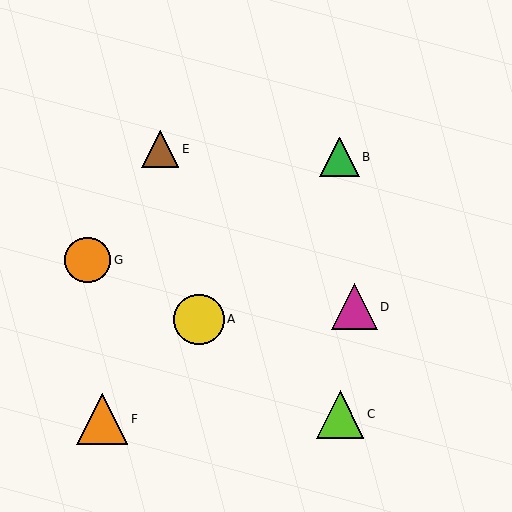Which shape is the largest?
The orange triangle (labeled F) is the largest.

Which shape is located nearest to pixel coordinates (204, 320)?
The yellow circle (labeled A) at (199, 319) is nearest to that location.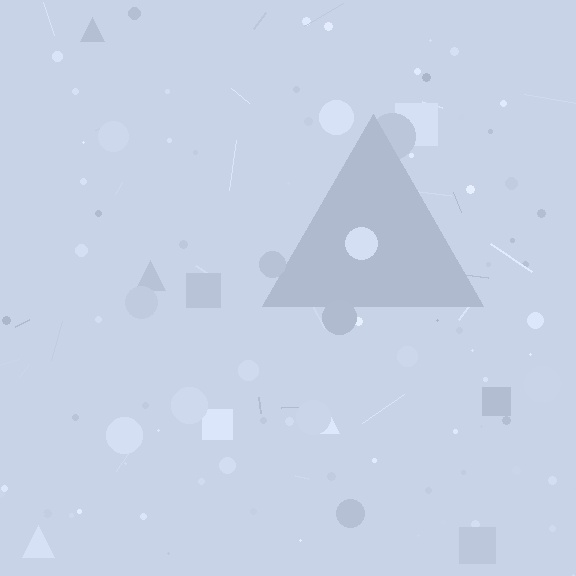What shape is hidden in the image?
A triangle is hidden in the image.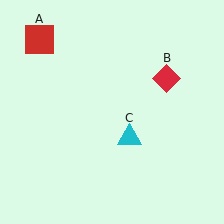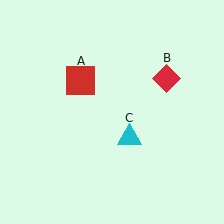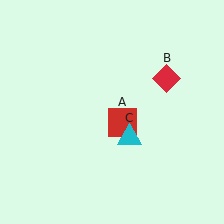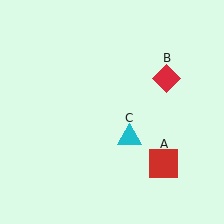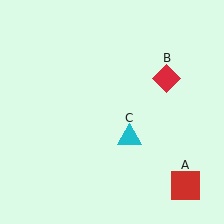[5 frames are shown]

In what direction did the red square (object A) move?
The red square (object A) moved down and to the right.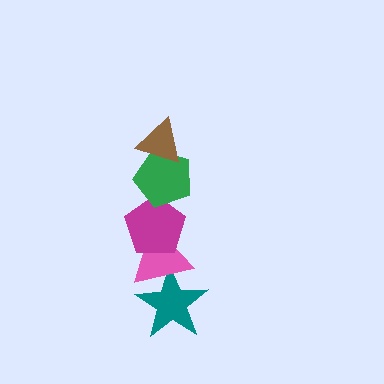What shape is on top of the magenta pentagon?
The green pentagon is on top of the magenta pentagon.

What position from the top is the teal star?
The teal star is 5th from the top.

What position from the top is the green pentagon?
The green pentagon is 2nd from the top.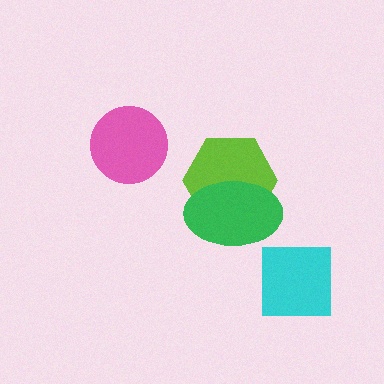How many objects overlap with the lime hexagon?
1 object overlaps with the lime hexagon.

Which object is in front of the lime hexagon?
The green ellipse is in front of the lime hexagon.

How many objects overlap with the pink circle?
0 objects overlap with the pink circle.